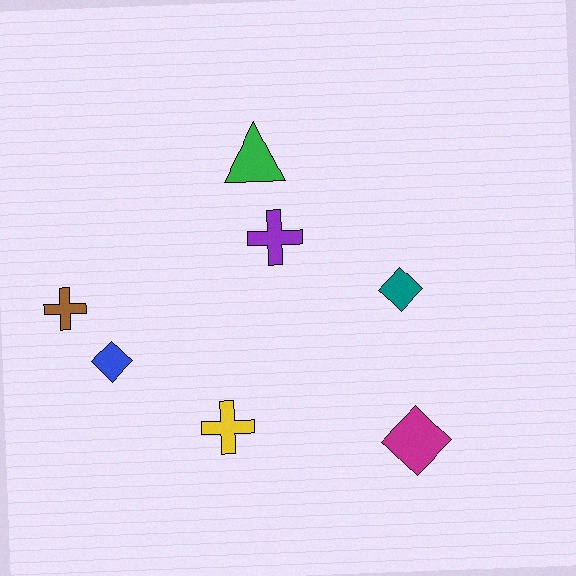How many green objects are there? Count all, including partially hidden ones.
There is 1 green object.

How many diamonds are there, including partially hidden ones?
There are 3 diamonds.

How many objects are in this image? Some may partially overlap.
There are 7 objects.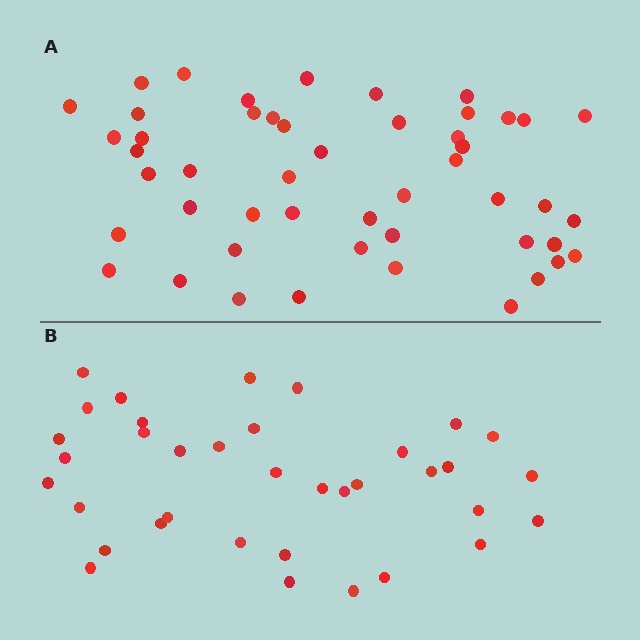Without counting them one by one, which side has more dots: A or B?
Region A (the top region) has more dots.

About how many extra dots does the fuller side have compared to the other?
Region A has approximately 15 more dots than region B.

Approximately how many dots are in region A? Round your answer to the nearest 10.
About 50 dots. (The exact count is 49, which rounds to 50.)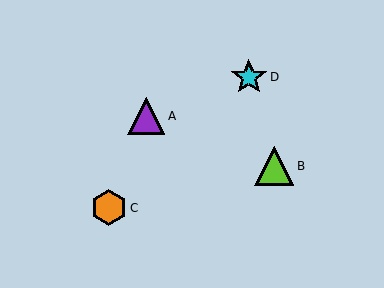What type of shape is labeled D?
Shape D is a cyan star.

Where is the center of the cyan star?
The center of the cyan star is at (249, 77).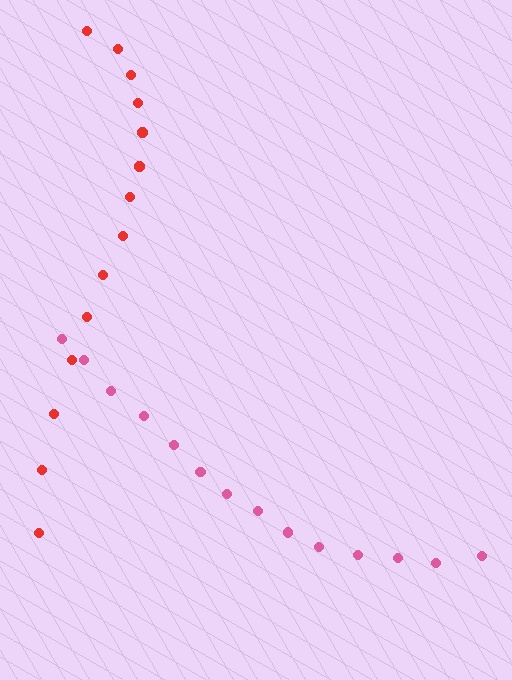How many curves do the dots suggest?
There are 2 distinct paths.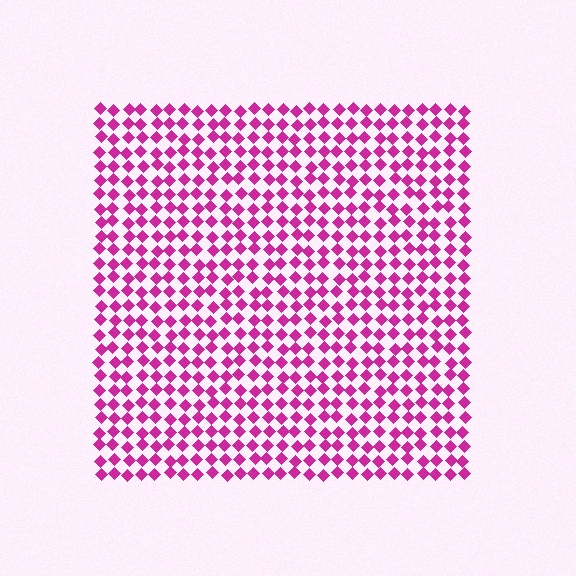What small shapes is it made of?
It is made of small diamonds.